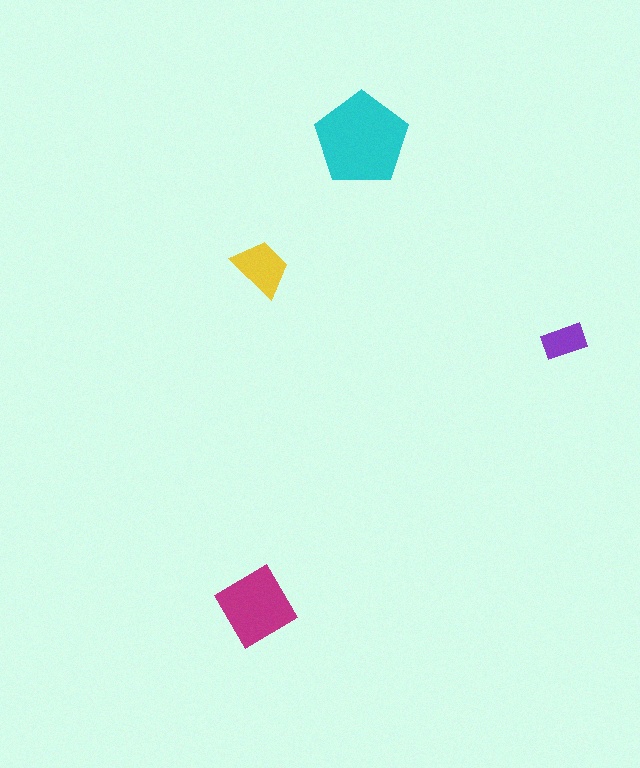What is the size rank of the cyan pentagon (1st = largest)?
1st.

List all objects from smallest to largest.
The purple rectangle, the yellow trapezoid, the magenta diamond, the cyan pentagon.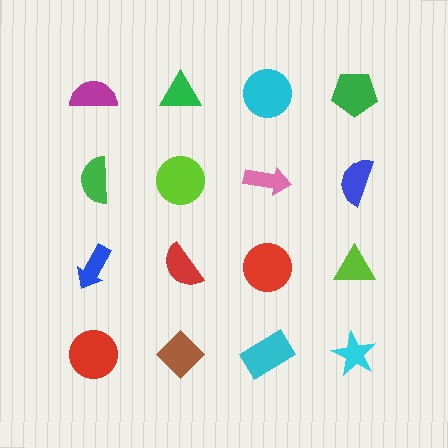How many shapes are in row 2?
4 shapes.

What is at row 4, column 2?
A brown diamond.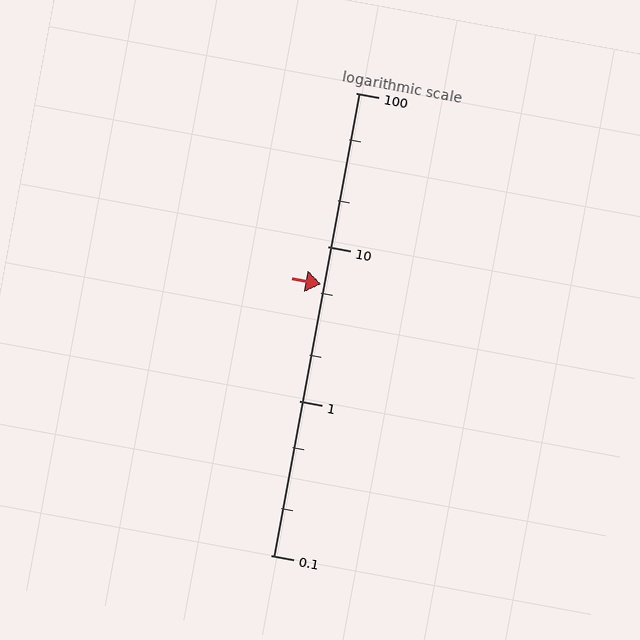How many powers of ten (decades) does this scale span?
The scale spans 3 decades, from 0.1 to 100.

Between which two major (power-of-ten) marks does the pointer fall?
The pointer is between 1 and 10.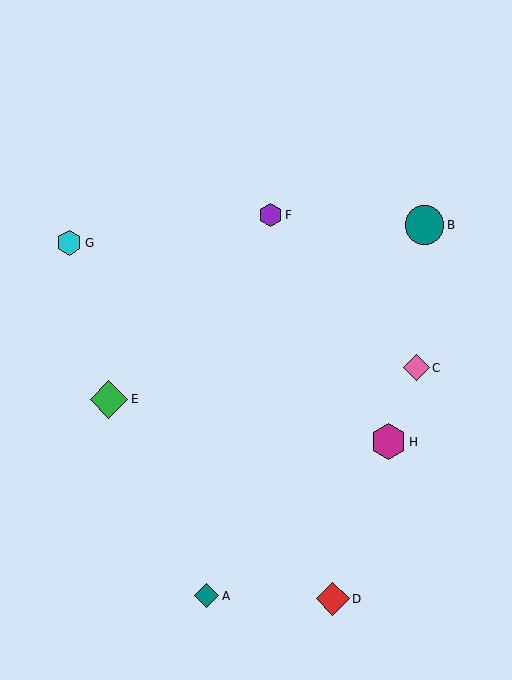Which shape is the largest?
The teal circle (labeled B) is the largest.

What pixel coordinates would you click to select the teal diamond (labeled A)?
Click at (207, 596) to select the teal diamond A.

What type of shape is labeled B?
Shape B is a teal circle.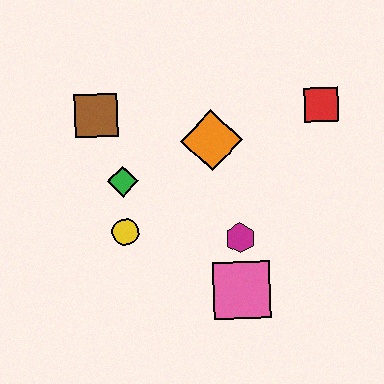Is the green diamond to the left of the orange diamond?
Yes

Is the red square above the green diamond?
Yes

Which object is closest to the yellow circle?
The green diamond is closest to the yellow circle.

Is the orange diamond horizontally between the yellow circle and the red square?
Yes